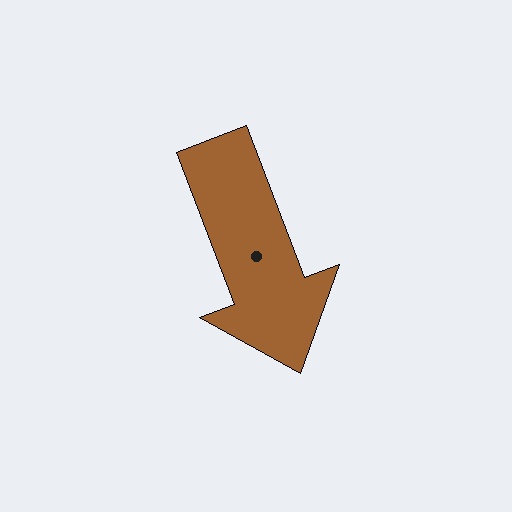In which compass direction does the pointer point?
South.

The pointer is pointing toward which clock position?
Roughly 5 o'clock.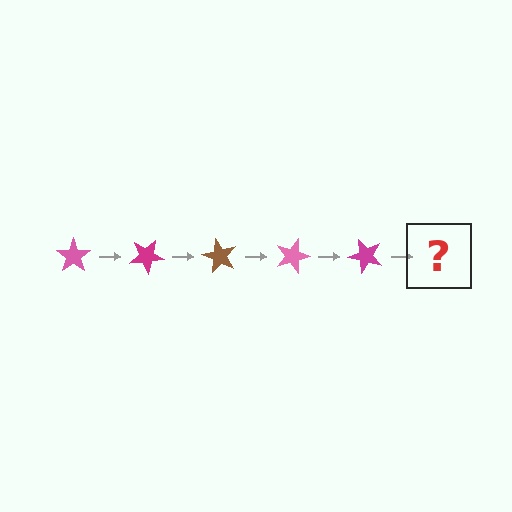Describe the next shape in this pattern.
It should be a brown star, rotated 150 degrees from the start.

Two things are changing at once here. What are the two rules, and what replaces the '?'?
The two rules are that it rotates 30 degrees each step and the color cycles through pink, magenta, and brown. The '?' should be a brown star, rotated 150 degrees from the start.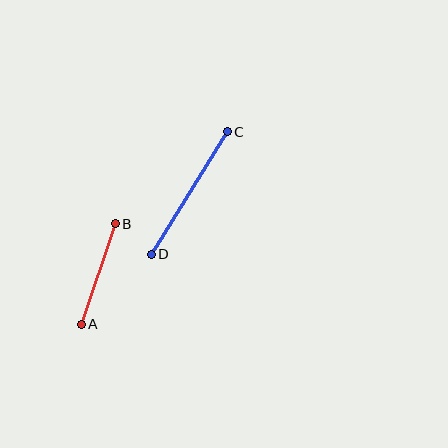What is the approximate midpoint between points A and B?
The midpoint is at approximately (98, 274) pixels.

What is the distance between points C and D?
The distance is approximately 144 pixels.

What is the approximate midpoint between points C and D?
The midpoint is at approximately (189, 193) pixels.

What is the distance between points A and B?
The distance is approximately 106 pixels.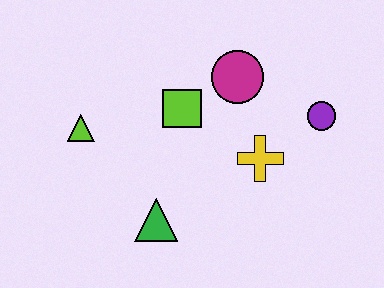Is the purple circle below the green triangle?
No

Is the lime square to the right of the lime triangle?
Yes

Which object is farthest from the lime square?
The purple circle is farthest from the lime square.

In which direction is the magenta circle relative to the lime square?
The magenta circle is to the right of the lime square.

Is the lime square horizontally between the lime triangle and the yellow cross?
Yes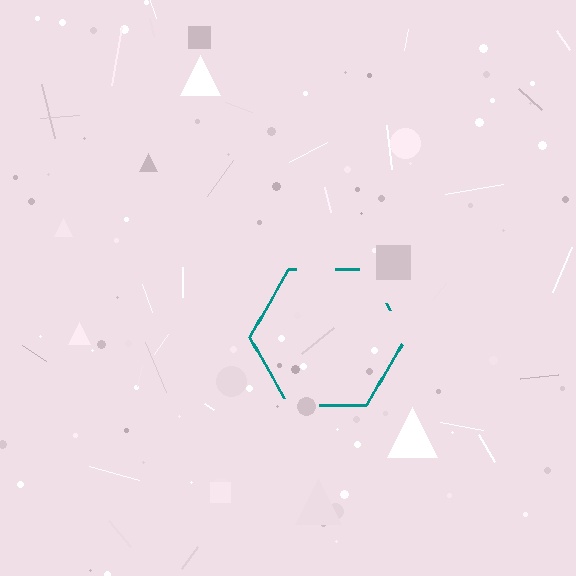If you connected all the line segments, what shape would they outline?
They would outline a hexagon.